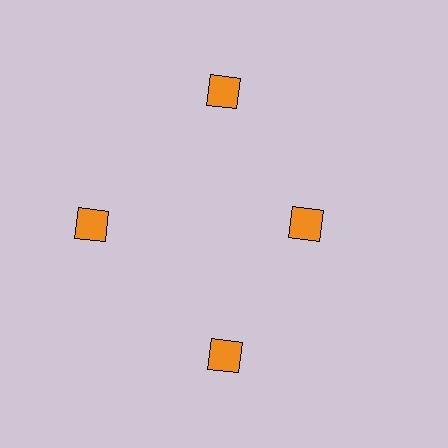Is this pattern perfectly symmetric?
No. The 4 orange diamonds are arranged in a ring, but one element near the 3 o'clock position is pulled inward toward the center, breaking the 4-fold rotational symmetry.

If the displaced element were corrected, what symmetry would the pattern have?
It would have 4-fold rotational symmetry — the pattern would map onto itself every 90 degrees.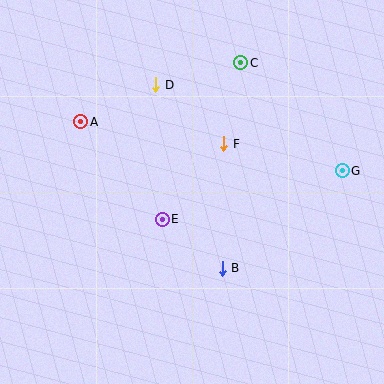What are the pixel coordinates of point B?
Point B is at (222, 268).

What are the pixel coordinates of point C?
Point C is at (241, 63).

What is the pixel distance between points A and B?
The distance between A and B is 204 pixels.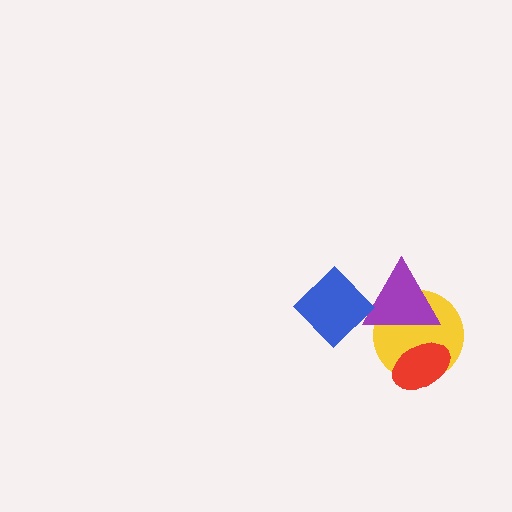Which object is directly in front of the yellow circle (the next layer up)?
The purple triangle is directly in front of the yellow circle.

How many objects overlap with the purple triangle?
2 objects overlap with the purple triangle.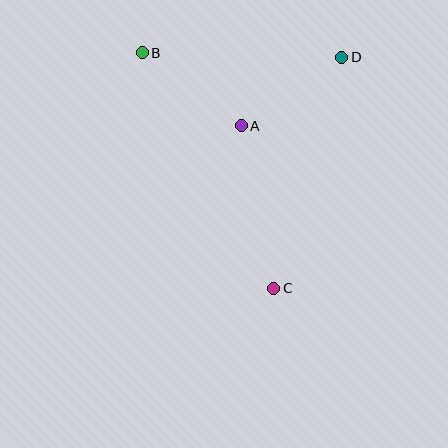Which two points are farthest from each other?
Points B and C are farthest from each other.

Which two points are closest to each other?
Points A and D are closest to each other.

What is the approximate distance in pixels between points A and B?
The distance between A and B is approximately 123 pixels.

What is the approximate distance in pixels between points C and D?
The distance between C and D is approximately 241 pixels.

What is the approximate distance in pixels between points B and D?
The distance between B and D is approximately 200 pixels.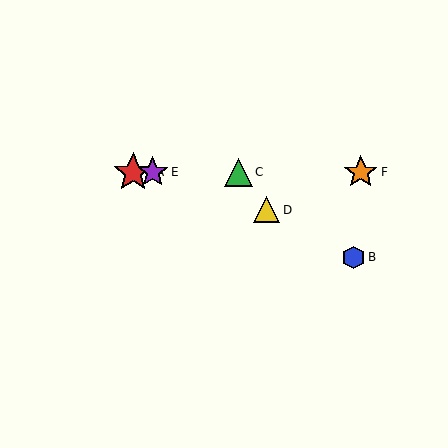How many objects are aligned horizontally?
4 objects (A, C, E, F) are aligned horizontally.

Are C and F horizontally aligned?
Yes, both are at y≈172.